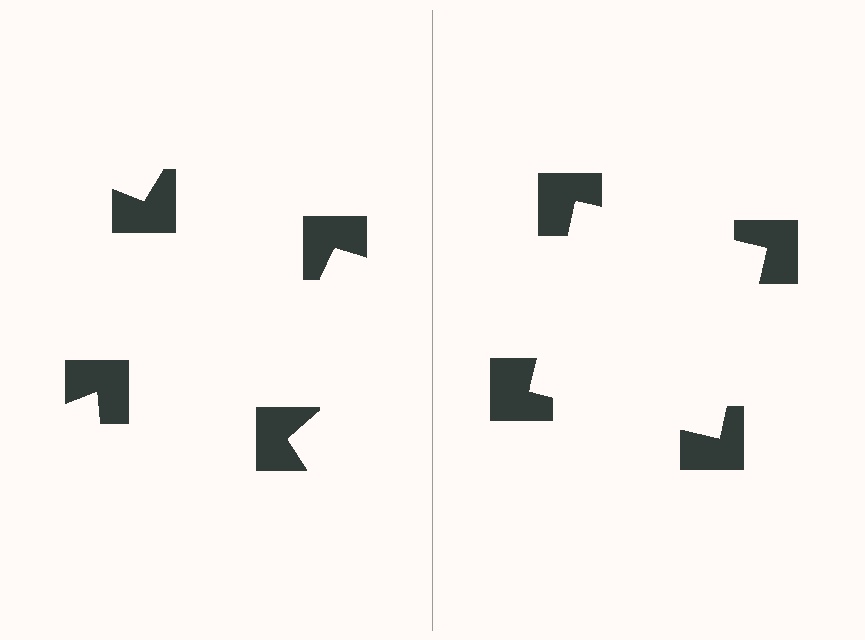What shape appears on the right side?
An illusory square.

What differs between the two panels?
The notched squares are positioned identically on both sides; only the wedge orientations differ. On the right they align to a square; on the left they are misaligned.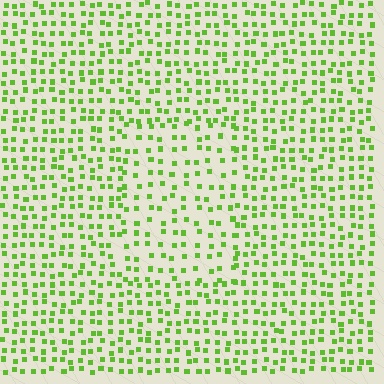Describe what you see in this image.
The image contains small lime elements arranged at two different densities. A rectangle-shaped region is visible where the elements are less densely packed than the surrounding area.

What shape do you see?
I see a rectangle.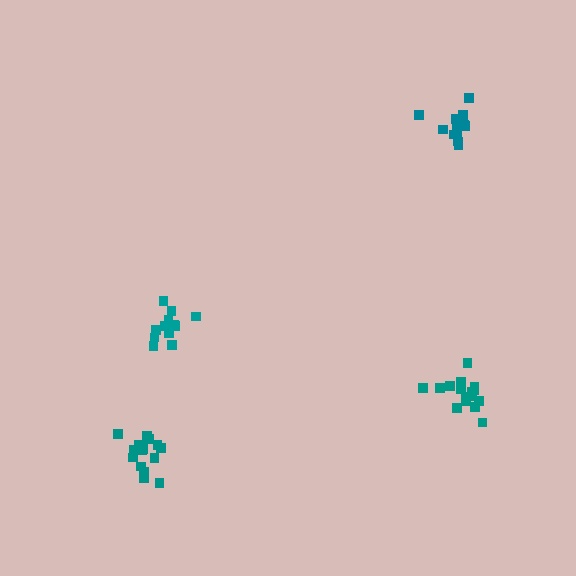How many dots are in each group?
Group 1: 12 dots, Group 2: 15 dots, Group 3: 16 dots, Group 4: 13 dots (56 total).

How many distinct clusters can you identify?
There are 4 distinct clusters.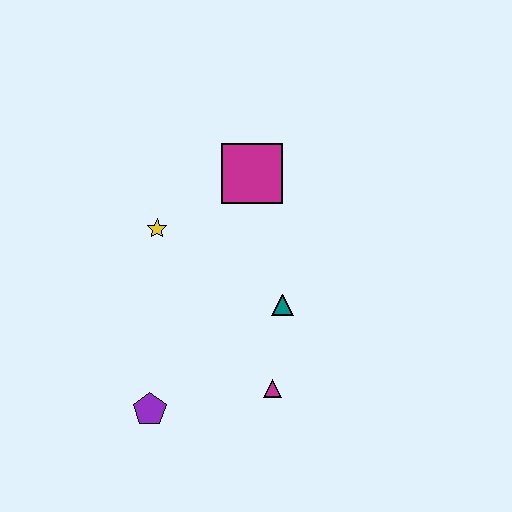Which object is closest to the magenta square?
The yellow star is closest to the magenta square.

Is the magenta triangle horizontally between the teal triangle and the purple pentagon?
Yes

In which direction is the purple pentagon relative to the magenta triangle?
The purple pentagon is to the left of the magenta triangle.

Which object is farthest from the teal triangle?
The purple pentagon is farthest from the teal triangle.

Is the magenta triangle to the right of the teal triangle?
No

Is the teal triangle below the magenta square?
Yes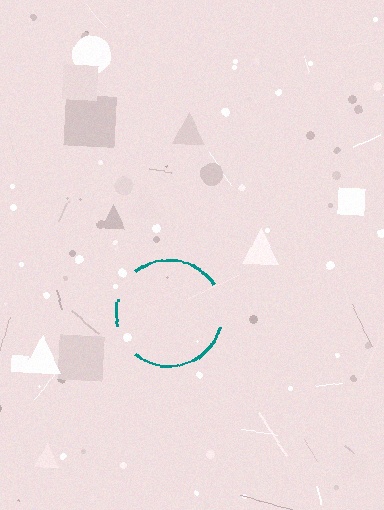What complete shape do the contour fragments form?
The contour fragments form a circle.